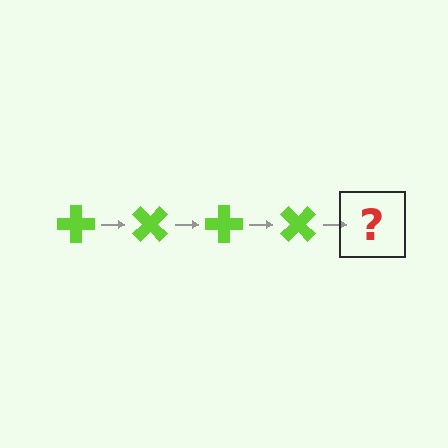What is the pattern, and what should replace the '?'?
The pattern is that the cross rotates 45 degrees each step. The '?' should be a lime cross rotated 180 degrees.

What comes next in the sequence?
The next element should be a lime cross rotated 180 degrees.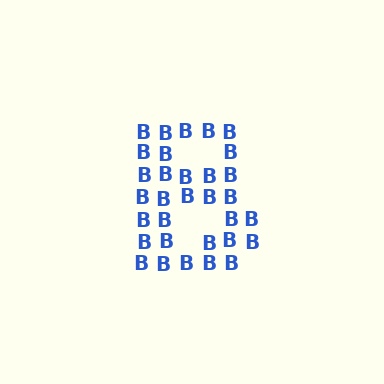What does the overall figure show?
The overall figure shows the letter B.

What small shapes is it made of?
It is made of small letter B's.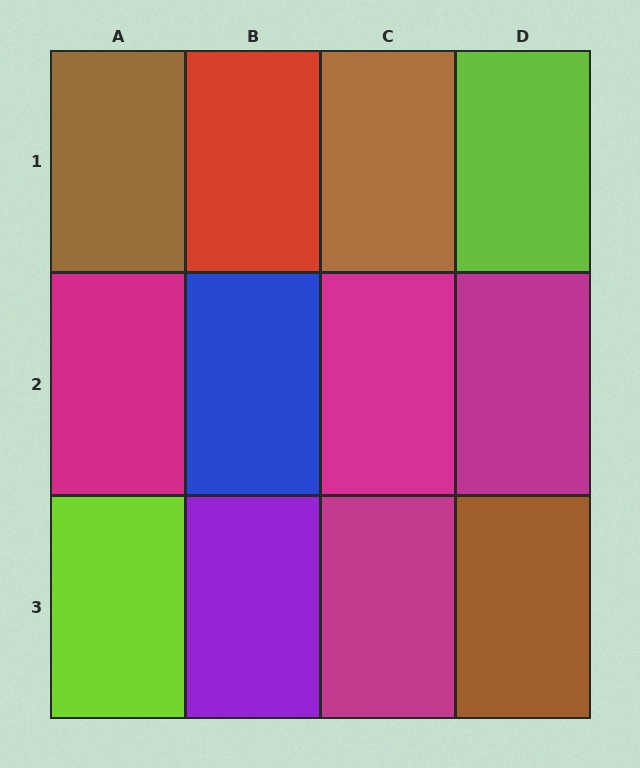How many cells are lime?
2 cells are lime.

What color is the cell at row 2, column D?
Magenta.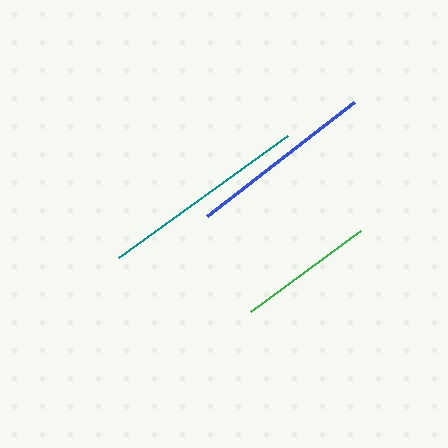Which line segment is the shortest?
The green line is the shortest at approximately 136 pixels.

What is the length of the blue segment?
The blue segment is approximately 186 pixels long.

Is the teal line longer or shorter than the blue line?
The teal line is longer than the blue line.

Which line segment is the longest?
The teal line is the longest at approximately 209 pixels.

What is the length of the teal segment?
The teal segment is approximately 209 pixels long.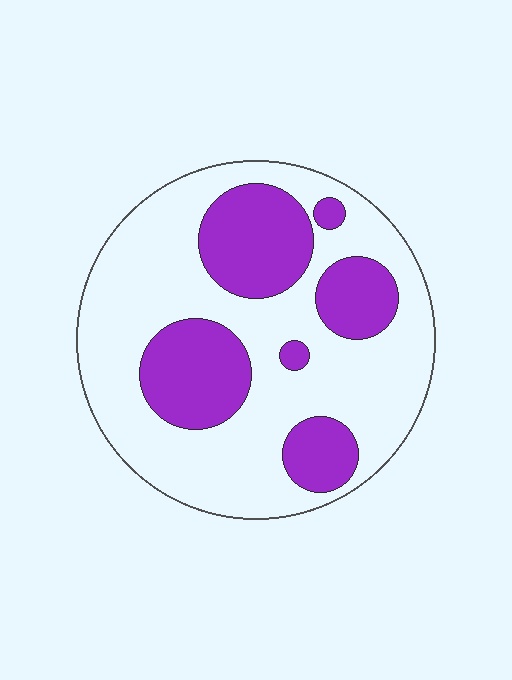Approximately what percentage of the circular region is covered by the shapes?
Approximately 30%.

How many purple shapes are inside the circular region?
6.